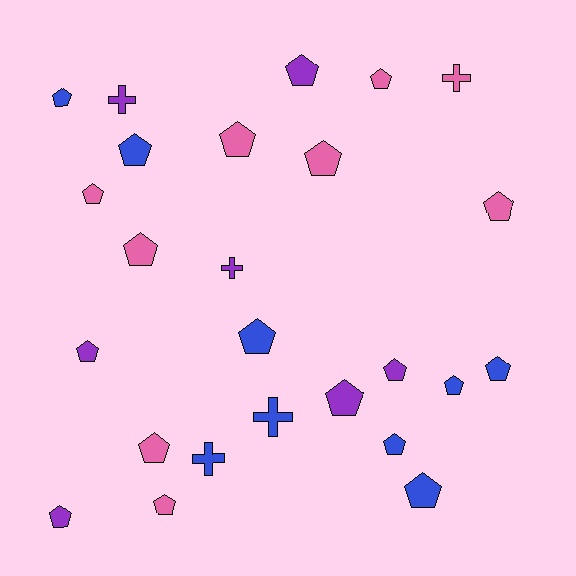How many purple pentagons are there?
There are 5 purple pentagons.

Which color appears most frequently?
Blue, with 9 objects.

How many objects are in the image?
There are 25 objects.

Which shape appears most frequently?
Pentagon, with 20 objects.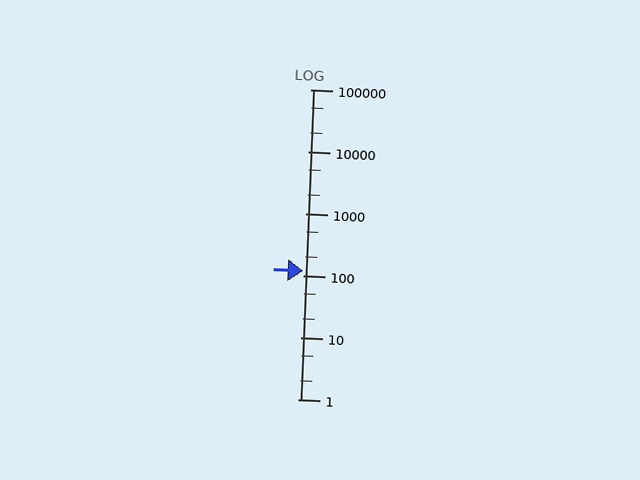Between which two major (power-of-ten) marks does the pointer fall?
The pointer is between 100 and 1000.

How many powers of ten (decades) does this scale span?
The scale spans 5 decades, from 1 to 100000.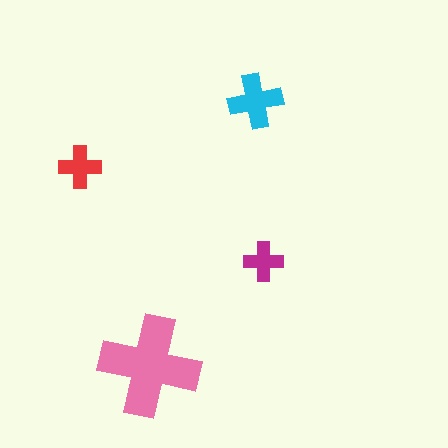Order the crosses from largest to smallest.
the pink one, the cyan one, the red one, the magenta one.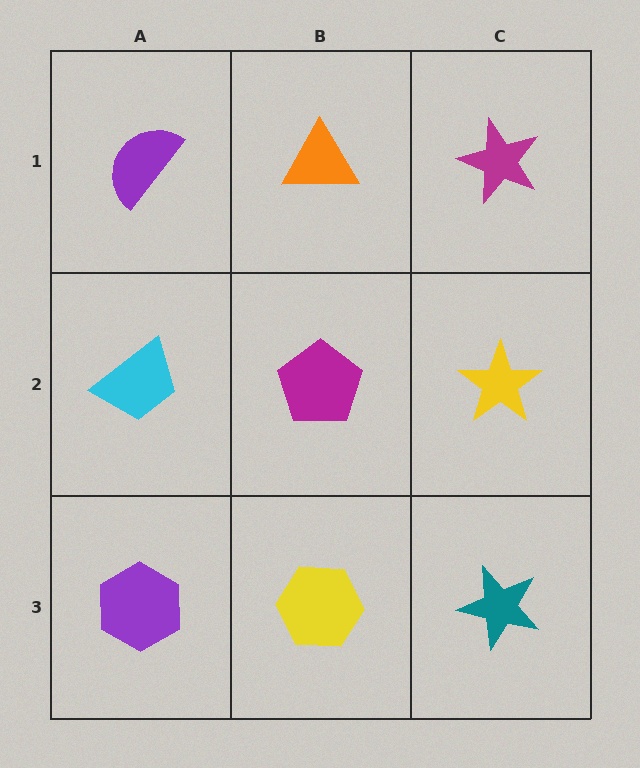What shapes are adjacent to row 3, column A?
A cyan trapezoid (row 2, column A), a yellow hexagon (row 3, column B).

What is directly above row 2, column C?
A magenta star.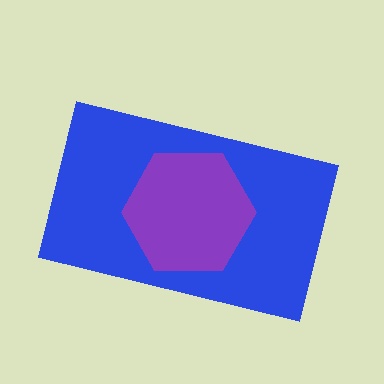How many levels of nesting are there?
2.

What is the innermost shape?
The purple hexagon.